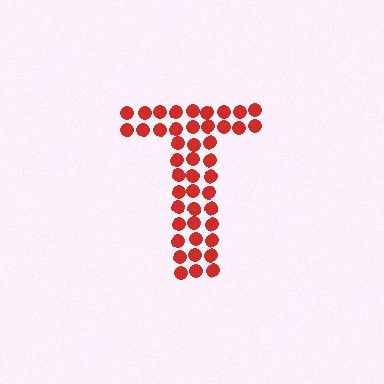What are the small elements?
The small elements are circles.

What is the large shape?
The large shape is the letter T.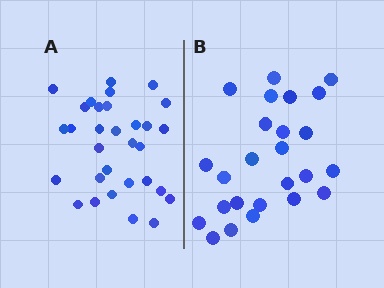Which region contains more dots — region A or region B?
Region A (the left region) has more dots.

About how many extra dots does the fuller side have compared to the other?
Region A has about 6 more dots than region B.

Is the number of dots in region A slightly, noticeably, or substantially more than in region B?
Region A has only slightly more — the two regions are fairly close. The ratio is roughly 1.2 to 1.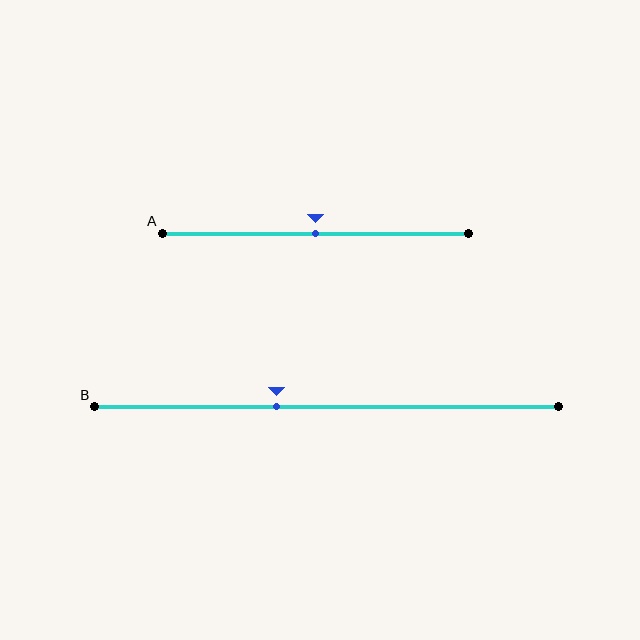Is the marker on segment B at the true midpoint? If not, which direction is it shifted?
No, the marker on segment B is shifted to the left by about 11% of the segment length.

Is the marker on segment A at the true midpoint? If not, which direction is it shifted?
Yes, the marker on segment A is at the true midpoint.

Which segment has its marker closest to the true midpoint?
Segment A has its marker closest to the true midpoint.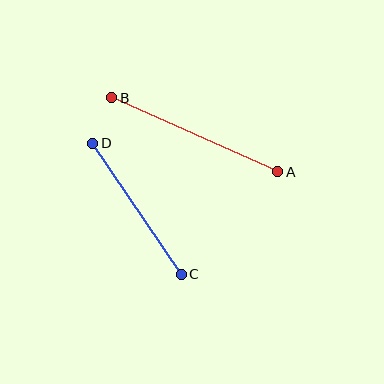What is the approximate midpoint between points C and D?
The midpoint is at approximately (137, 209) pixels.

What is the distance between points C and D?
The distance is approximately 158 pixels.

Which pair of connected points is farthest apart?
Points A and B are farthest apart.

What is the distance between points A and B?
The distance is approximately 182 pixels.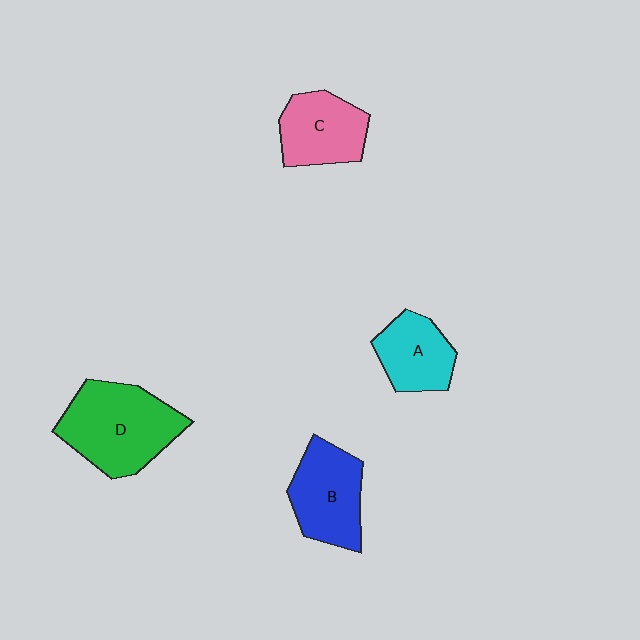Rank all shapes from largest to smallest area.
From largest to smallest: D (green), B (blue), C (pink), A (cyan).